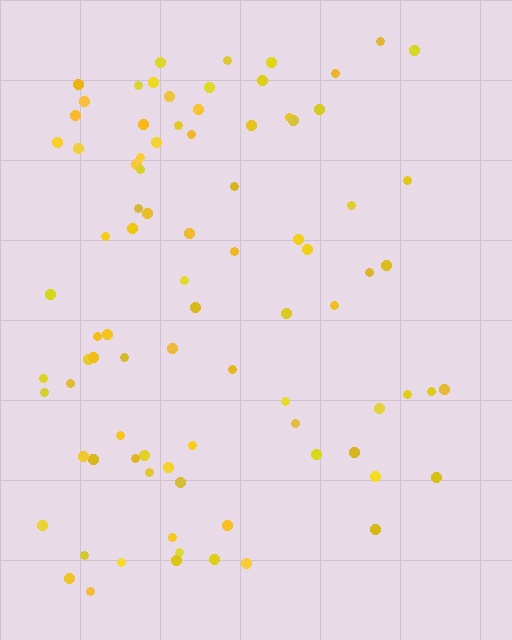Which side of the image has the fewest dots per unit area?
The right.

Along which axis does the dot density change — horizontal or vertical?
Horizontal.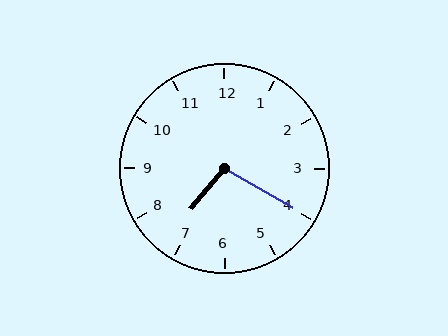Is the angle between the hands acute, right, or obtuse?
It is obtuse.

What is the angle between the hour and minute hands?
Approximately 100 degrees.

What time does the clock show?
7:20.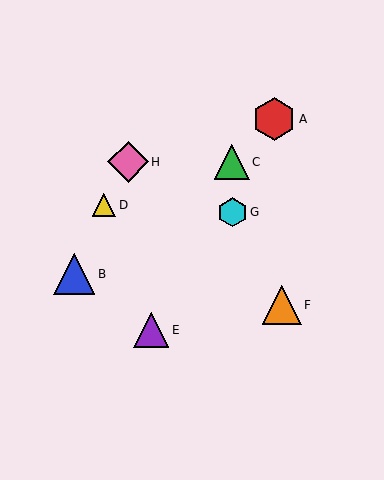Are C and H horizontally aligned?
Yes, both are at y≈162.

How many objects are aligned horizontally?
2 objects (C, H) are aligned horizontally.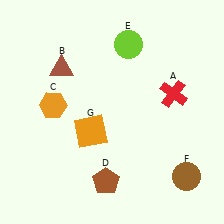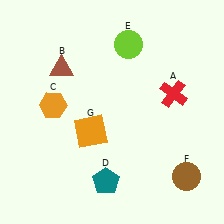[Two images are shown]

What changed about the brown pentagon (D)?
In Image 1, D is brown. In Image 2, it changed to teal.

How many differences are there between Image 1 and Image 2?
There is 1 difference between the two images.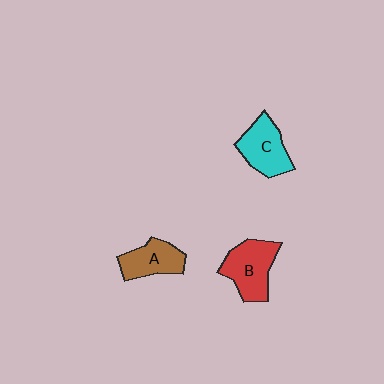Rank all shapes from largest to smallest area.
From largest to smallest: B (red), C (cyan), A (brown).